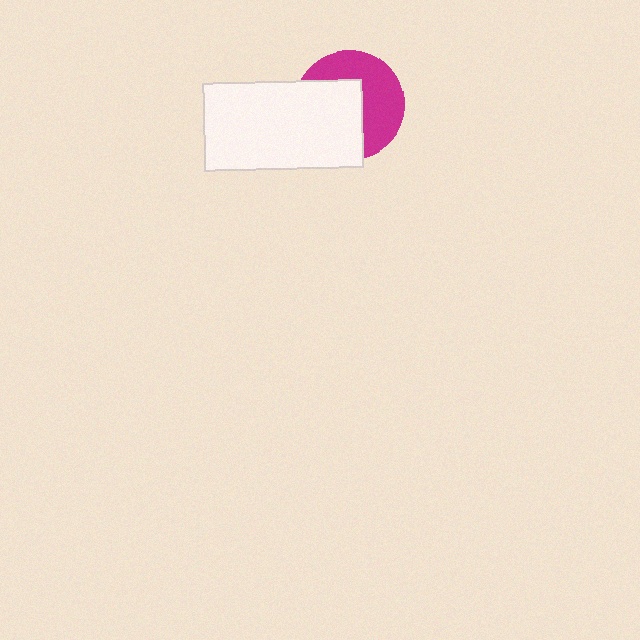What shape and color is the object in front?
The object in front is a white rectangle.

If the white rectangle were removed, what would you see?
You would see the complete magenta circle.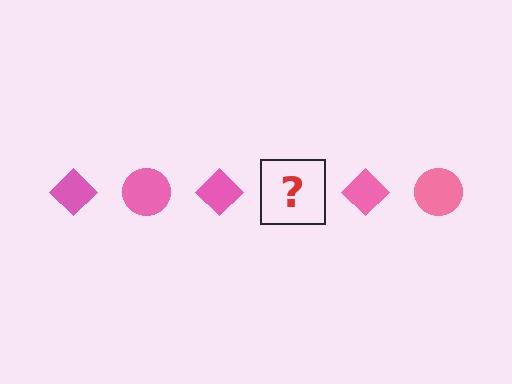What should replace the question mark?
The question mark should be replaced with a pink circle.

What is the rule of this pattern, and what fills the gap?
The rule is that the pattern cycles through diamond, circle shapes in pink. The gap should be filled with a pink circle.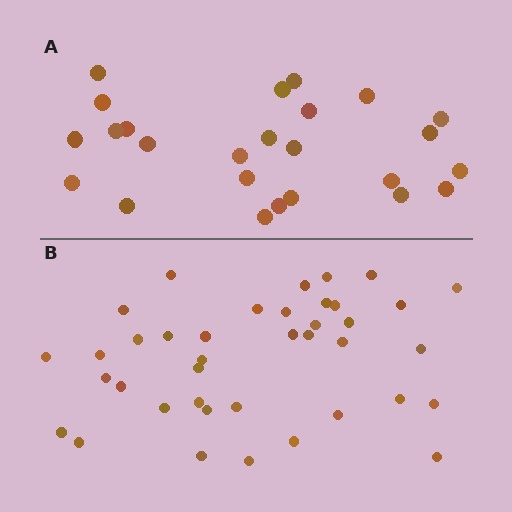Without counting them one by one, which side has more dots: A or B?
Region B (the bottom region) has more dots.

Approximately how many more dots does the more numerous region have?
Region B has approximately 15 more dots than region A.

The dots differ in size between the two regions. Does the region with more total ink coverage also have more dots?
No. Region A has more total ink coverage because its dots are larger, but region B actually contains more individual dots. Total area can be misleading — the number of items is what matters here.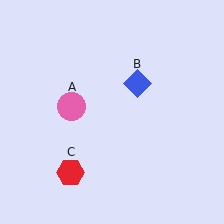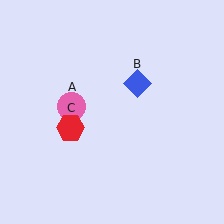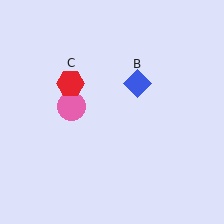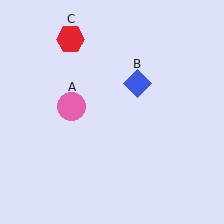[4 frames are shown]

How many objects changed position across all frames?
1 object changed position: red hexagon (object C).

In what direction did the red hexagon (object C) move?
The red hexagon (object C) moved up.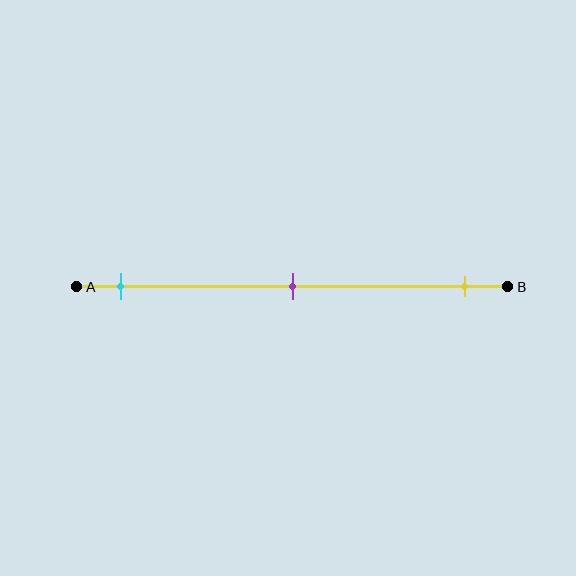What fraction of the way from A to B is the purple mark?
The purple mark is approximately 50% (0.5) of the way from A to B.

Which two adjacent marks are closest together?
The cyan and purple marks are the closest adjacent pair.